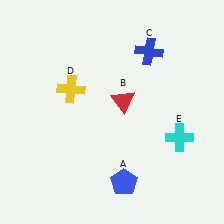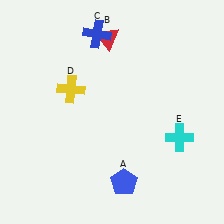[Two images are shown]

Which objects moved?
The objects that moved are: the red triangle (B), the blue cross (C).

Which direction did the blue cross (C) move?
The blue cross (C) moved left.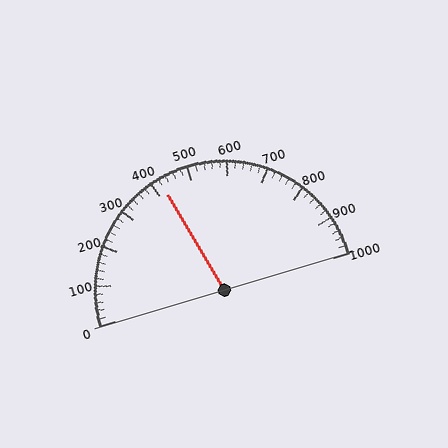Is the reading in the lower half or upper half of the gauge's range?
The reading is in the lower half of the range (0 to 1000).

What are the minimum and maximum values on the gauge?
The gauge ranges from 0 to 1000.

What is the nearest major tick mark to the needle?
The nearest major tick mark is 400.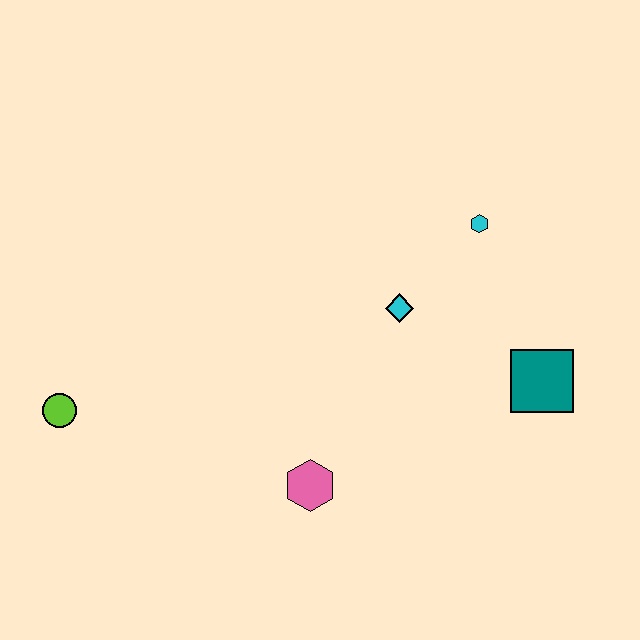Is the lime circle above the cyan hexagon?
No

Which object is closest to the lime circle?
The pink hexagon is closest to the lime circle.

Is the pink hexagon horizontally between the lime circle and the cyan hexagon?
Yes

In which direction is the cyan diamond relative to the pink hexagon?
The cyan diamond is above the pink hexagon.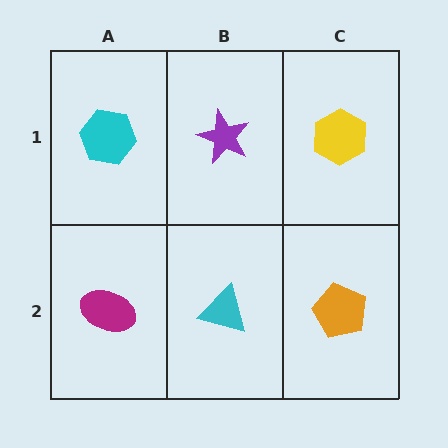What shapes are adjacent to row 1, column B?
A cyan triangle (row 2, column B), a cyan hexagon (row 1, column A), a yellow hexagon (row 1, column C).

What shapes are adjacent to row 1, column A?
A magenta ellipse (row 2, column A), a purple star (row 1, column B).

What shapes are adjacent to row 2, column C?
A yellow hexagon (row 1, column C), a cyan triangle (row 2, column B).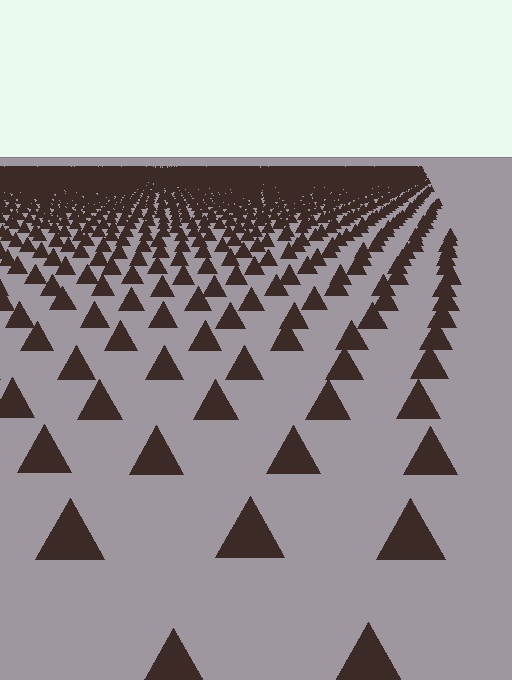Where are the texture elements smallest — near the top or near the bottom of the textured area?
Near the top.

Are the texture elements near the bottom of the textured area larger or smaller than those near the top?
Larger. Near the bottom, elements are closer to the viewer and appear at a bigger on-screen size.